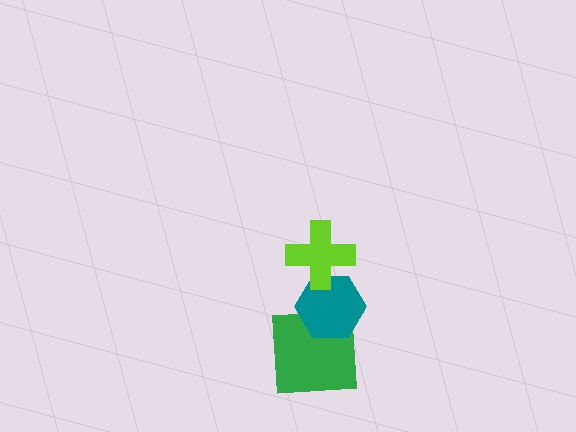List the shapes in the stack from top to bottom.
From top to bottom: the lime cross, the teal hexagon, the green square.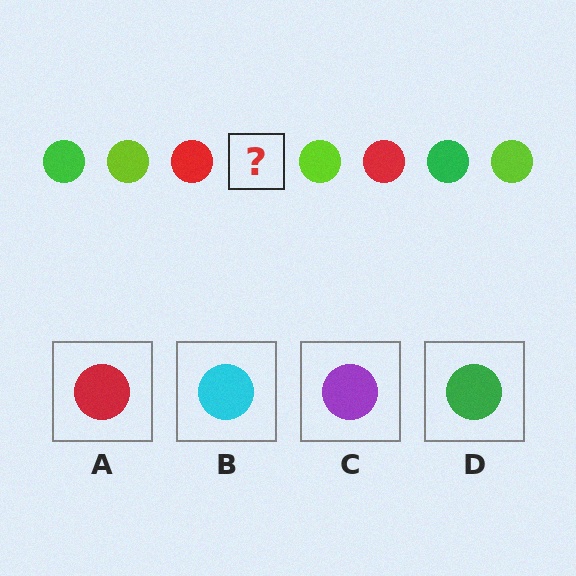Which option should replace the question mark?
Option D.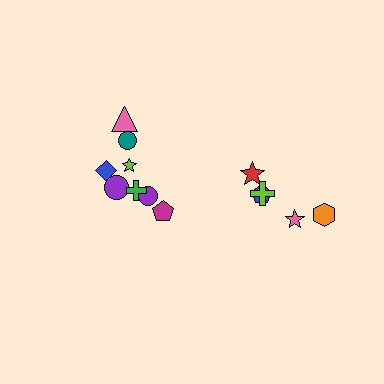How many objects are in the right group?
There are 5 objects.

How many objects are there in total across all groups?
There are 13 objects.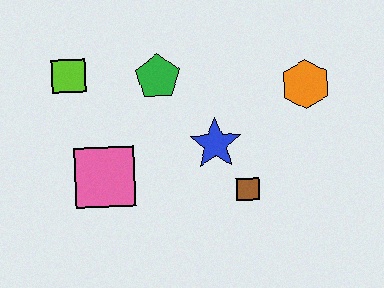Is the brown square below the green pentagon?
Yes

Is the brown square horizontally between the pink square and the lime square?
No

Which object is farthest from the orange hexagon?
The lime square is farthest from the orange hexagon.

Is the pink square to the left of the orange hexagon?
Yes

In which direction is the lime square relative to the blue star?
The lime square is to the left of the blue star.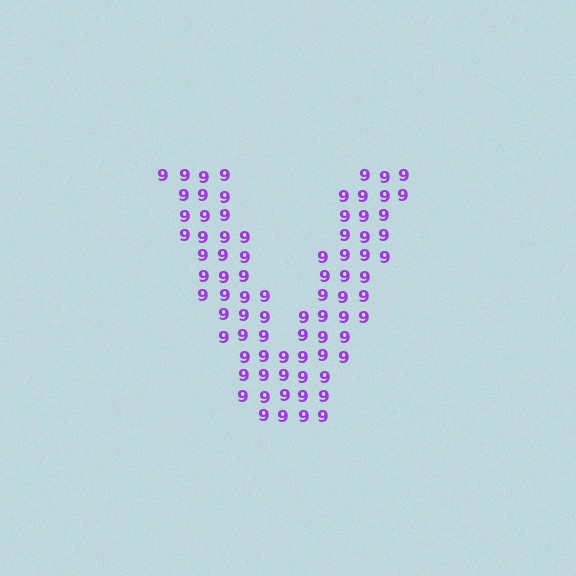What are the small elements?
The small elements are digit 9's.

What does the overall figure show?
The overall figure shows the letter V.